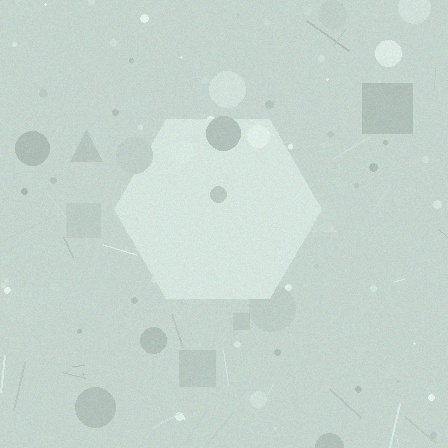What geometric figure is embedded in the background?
A hexagon is embedded in the background.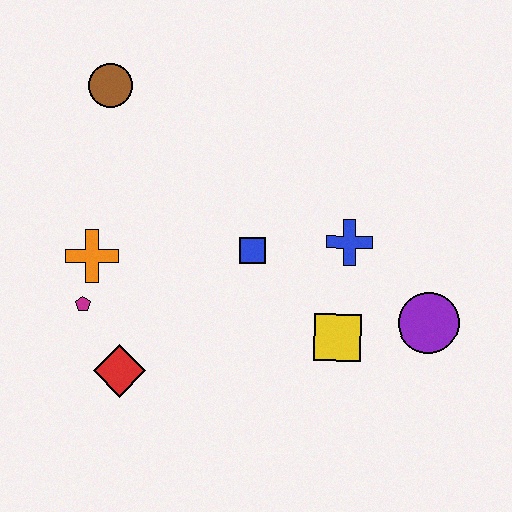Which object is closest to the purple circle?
The yellow square is closest to the purple circle.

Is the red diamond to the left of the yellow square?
Yes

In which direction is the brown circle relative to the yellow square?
The brown circle is above the yellow square.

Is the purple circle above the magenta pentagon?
No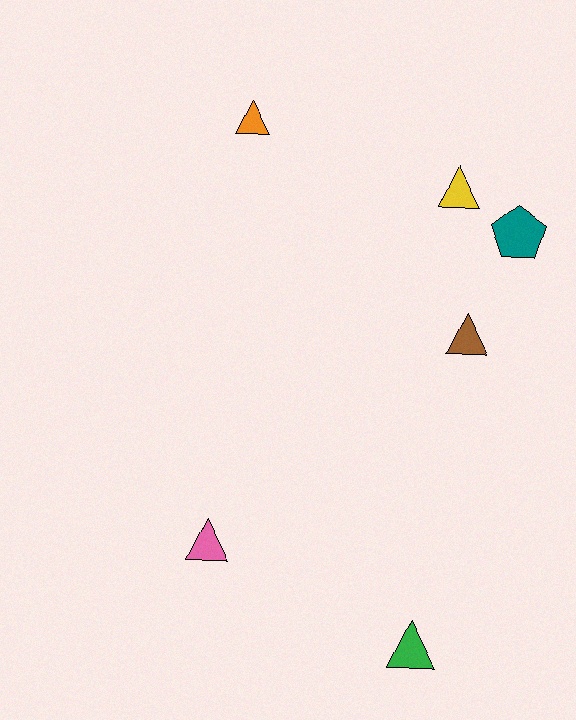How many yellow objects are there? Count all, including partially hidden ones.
There is 1 yellow object.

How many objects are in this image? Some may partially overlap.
There are 6 objects.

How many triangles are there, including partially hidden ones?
There are 5 triangles.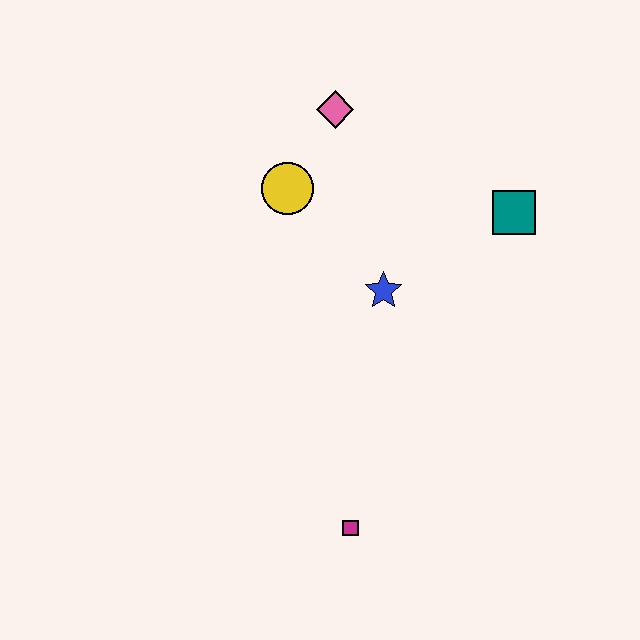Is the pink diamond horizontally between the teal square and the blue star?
No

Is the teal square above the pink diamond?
No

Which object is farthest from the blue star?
The magenta square is farthest from the blue star.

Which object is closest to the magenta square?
The blue star is closest to the magenta square.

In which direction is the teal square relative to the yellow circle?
The teal square is to the right of the yellow circle.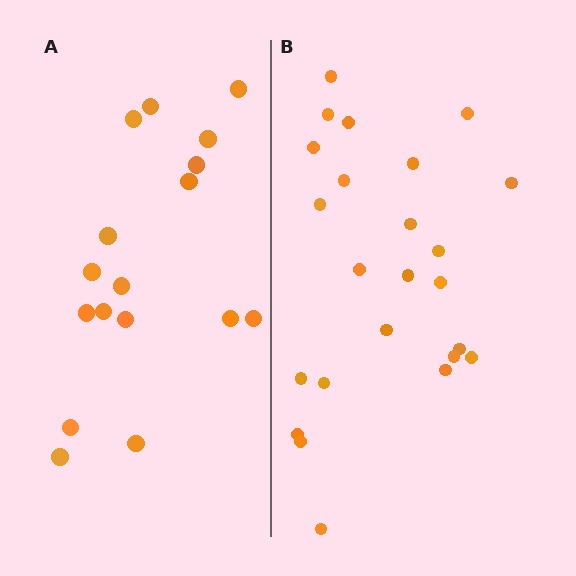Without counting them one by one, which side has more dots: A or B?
Region B (the right region) has more dots.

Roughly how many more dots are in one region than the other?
Region B has roughly 8 or so more dots than region A.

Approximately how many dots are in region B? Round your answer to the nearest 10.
About 20 dots. (The exact count is 24, which rounds to 20.)